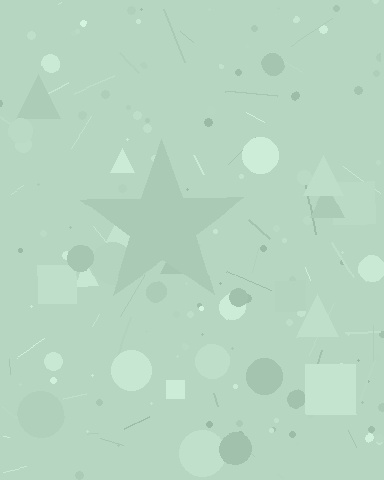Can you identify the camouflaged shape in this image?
The camouflaged shape is a star.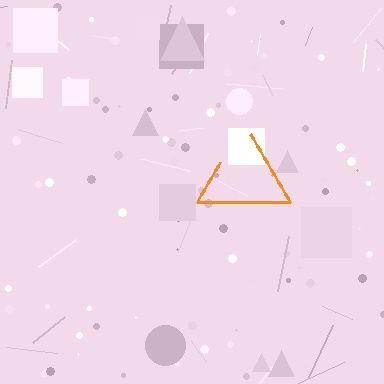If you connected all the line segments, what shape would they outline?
They would outline a triangle.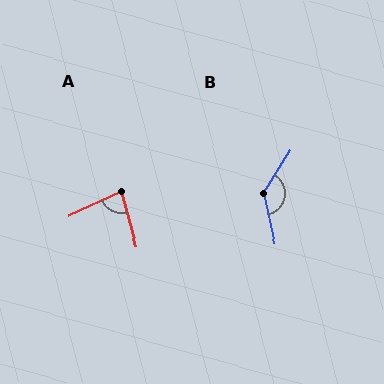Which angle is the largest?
B, at approximately 135 degrees.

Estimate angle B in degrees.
Approximately 135 degrees.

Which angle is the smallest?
A, at approximately 81 degrees.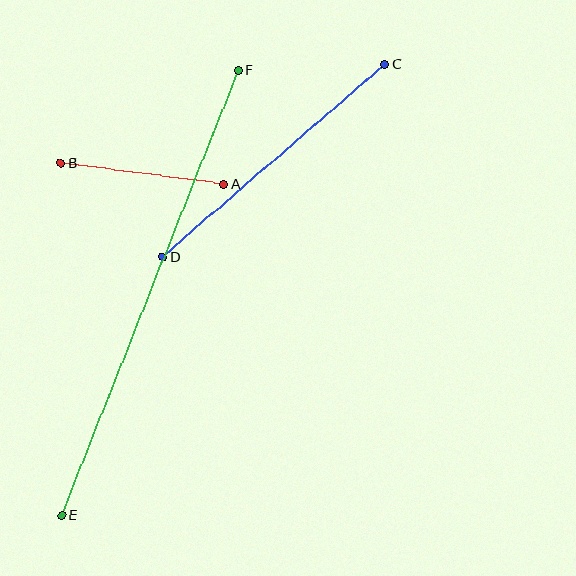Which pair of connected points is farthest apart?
Points E and F are farthest apart.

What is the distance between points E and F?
The distance is approximately 478 pixels.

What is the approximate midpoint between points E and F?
The midpoint is at approximately (150, 293) pixels.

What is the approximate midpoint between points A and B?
The midpoint is at approximately (142, 174) pixels.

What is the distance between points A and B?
The distance is approximately 164 pixels.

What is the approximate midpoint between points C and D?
The midpoint is at approximately (274, 160) pixels.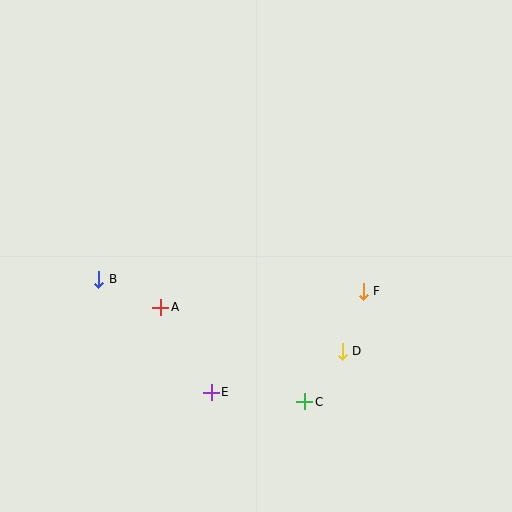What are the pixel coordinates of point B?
Point B is at (99, 279).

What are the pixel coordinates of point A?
Point A is at (161, 307).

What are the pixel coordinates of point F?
Point F is at (363, 291).